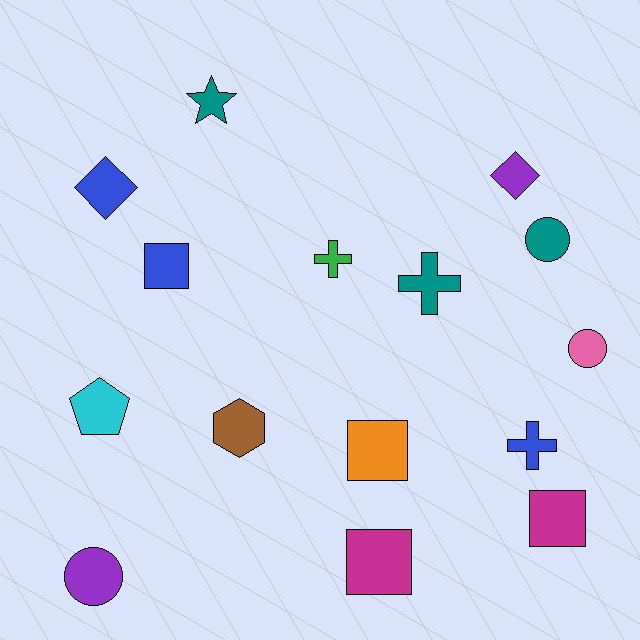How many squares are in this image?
There are 4 squares.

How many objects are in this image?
There are 15 objects.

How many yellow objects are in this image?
There are no yellow objects.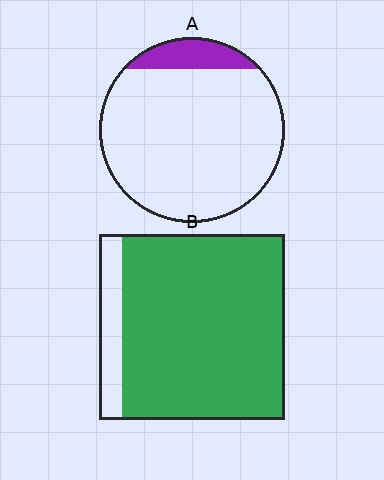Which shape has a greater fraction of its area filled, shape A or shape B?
Shape B.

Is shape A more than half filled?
No.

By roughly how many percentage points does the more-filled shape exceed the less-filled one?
By roughly 75 percentage points (B over A).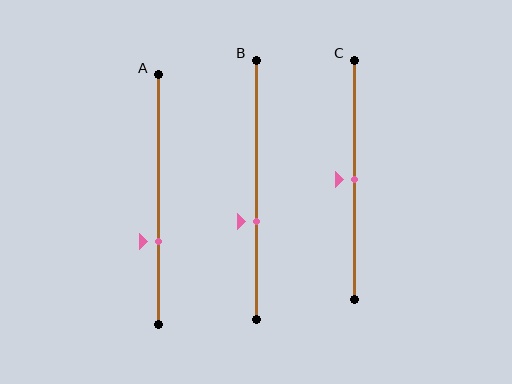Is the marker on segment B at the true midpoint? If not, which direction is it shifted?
No, the marker on segment B is shifted downward by about 12% of the segment length.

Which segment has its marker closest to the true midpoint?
Segment C has its marker closest to the true midpoint.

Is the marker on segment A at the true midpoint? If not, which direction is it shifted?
No, the marker on segment A is shifted downward by about 17% of the segment length.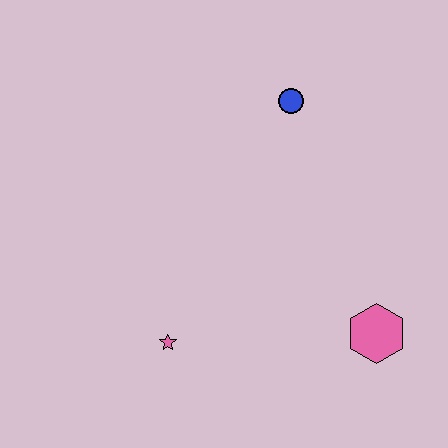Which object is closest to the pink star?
The pink hexagon is closest to the pink star.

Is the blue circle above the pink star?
Yes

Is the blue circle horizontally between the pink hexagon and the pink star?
Yes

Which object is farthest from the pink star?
The blue circle is farthest from the pink star.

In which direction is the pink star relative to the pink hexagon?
The pink star is to the left of the pink hexagon.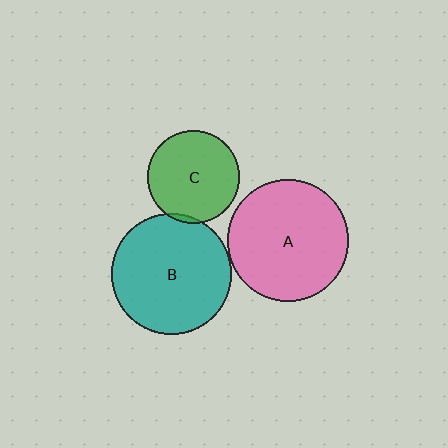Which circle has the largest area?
Circle A (pink).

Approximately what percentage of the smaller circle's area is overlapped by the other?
Approximately 5%.